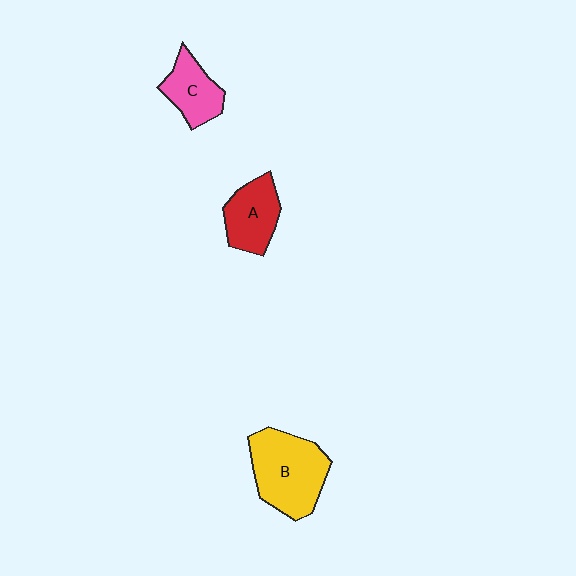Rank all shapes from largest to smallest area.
From largest to smallest: B (yellow), A (red), C (pink).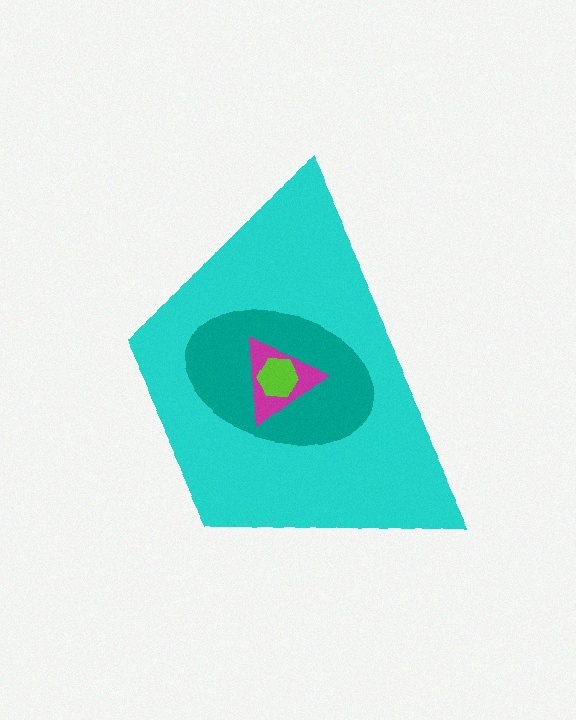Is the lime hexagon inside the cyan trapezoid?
Yes.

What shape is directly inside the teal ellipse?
The magenta triangle.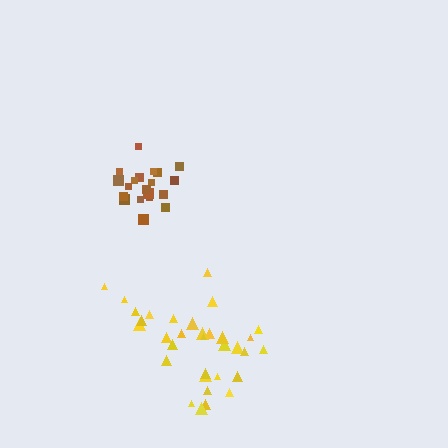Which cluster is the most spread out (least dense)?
Yellow.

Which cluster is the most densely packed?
Brown.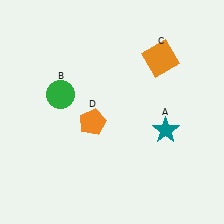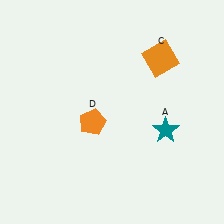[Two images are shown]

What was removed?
The green circle (B) was removed in Image 2.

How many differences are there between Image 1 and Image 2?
There is 1 difference between the two images.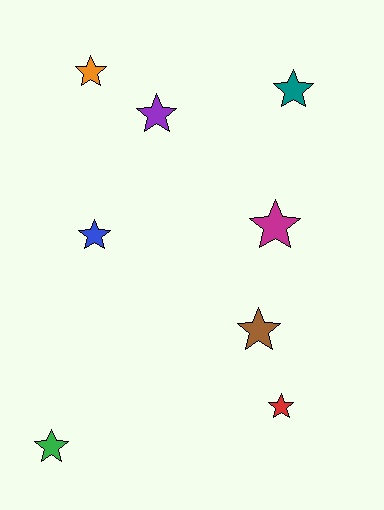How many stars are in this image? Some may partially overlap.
There are 8 stars.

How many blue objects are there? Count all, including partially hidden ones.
There is 1 blue object.